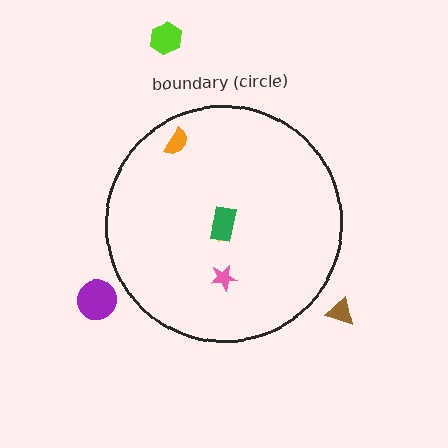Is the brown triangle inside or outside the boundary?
Outside.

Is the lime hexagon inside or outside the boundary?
Outside.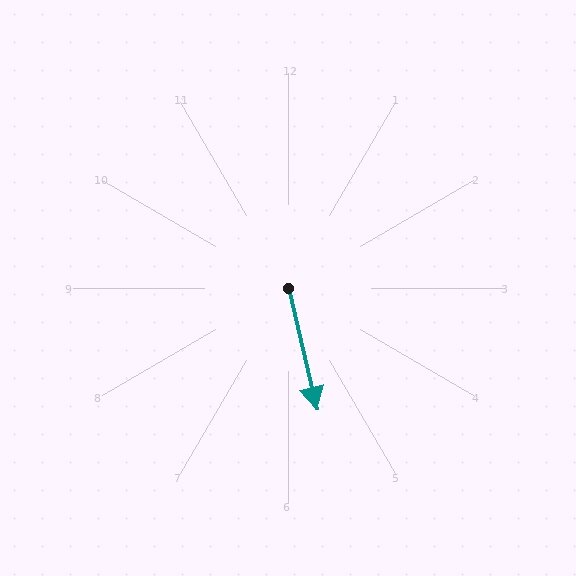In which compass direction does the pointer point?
South.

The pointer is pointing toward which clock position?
Roughly 6 o'clock.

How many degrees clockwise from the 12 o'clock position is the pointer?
Approximately 167 degrees.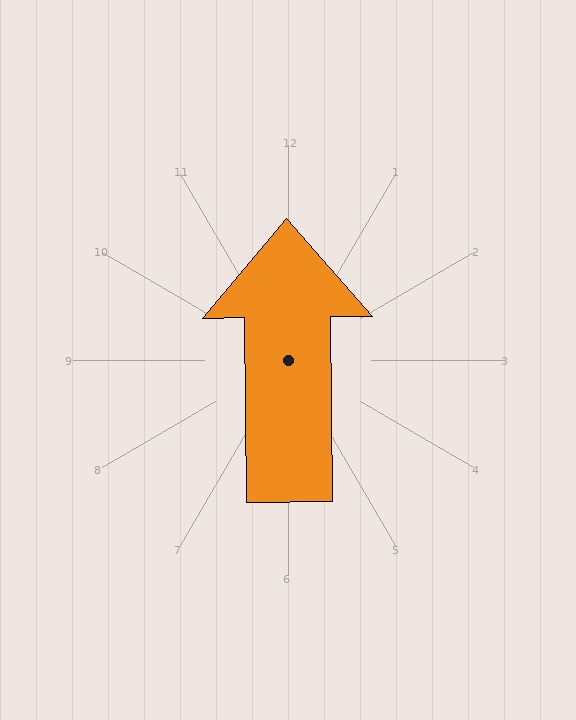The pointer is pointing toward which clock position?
Roughly 12 o'clock.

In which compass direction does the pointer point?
North.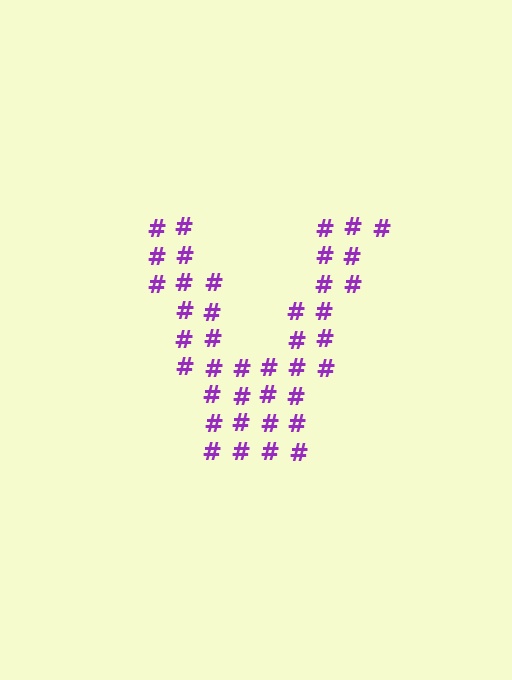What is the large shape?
The large shape is the letter V.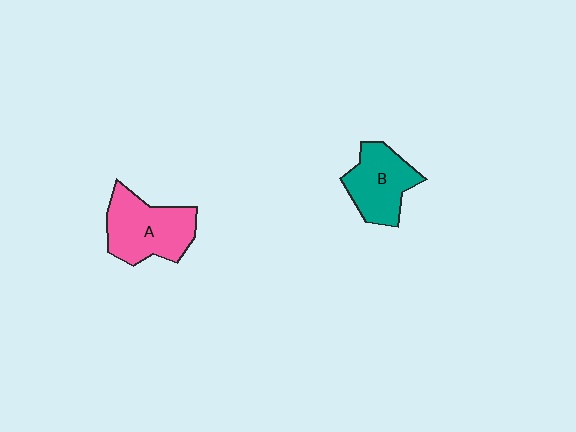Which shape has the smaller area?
Shape B (teal).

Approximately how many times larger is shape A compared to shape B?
Approximately 1.2 times.